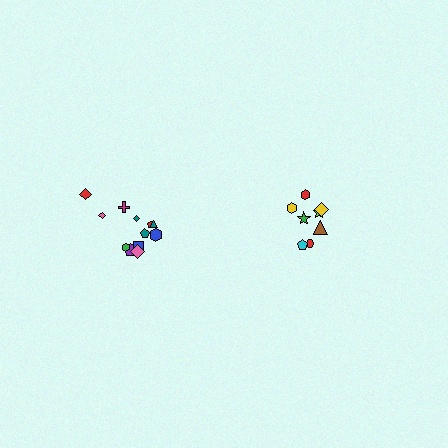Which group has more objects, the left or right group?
The left group.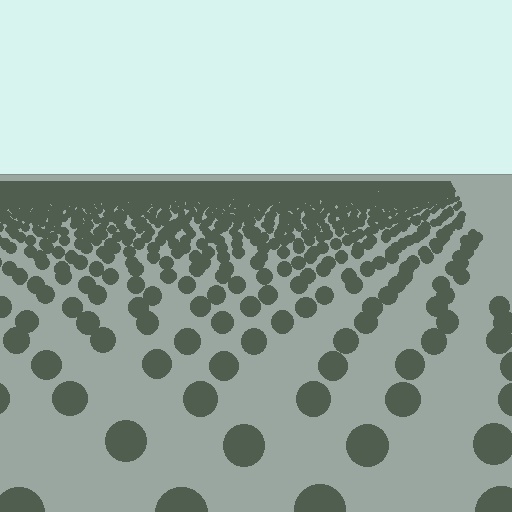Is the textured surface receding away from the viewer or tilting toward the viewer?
The surface is receding away from the viewer. Texture elements get smaller and denser toward the top.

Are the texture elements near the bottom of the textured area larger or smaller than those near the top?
Larger. Near the bottom, elements are closer to the viewer and appear at a bigger on-screen size.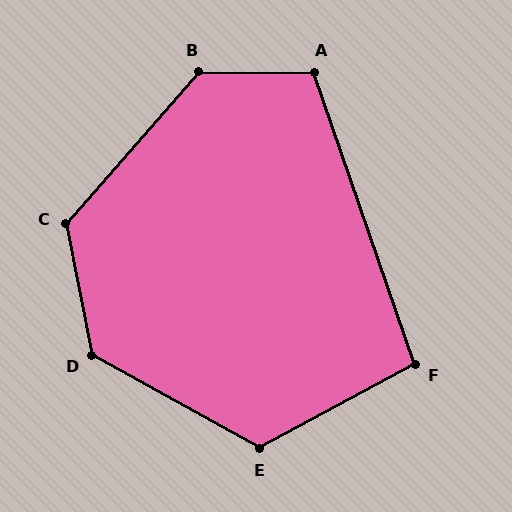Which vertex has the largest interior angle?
B, at approximately 131 degrees.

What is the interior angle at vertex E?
Approximately 123 degrees (obtuse).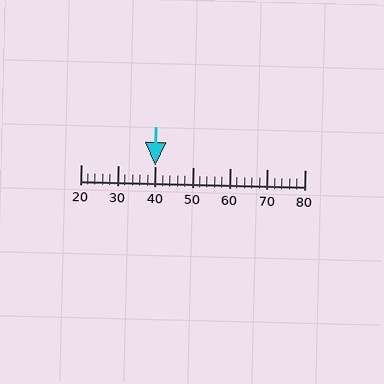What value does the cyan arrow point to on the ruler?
The cyan arrow points to approximately 40.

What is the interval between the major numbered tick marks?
The major tick marks are spaced 10 units apart.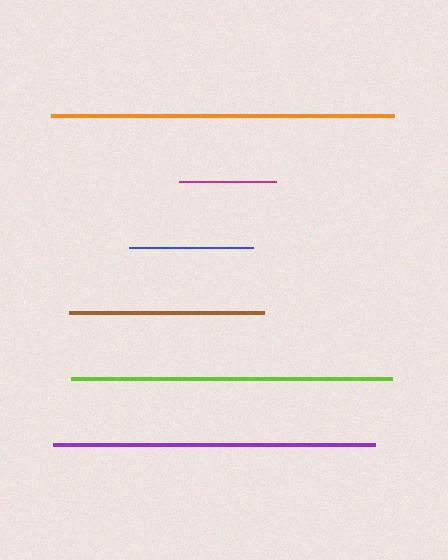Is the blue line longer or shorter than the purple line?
The purple line is longer than the blue line.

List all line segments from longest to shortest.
From longest to shortest: orange, purple, lime, brown, blue, magenta.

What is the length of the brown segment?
The brown segment is approximately 194 pixels long.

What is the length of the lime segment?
The lime segment is approximately 321 pixels long.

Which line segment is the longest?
The orange line is the longest at approximately 343 pixels.